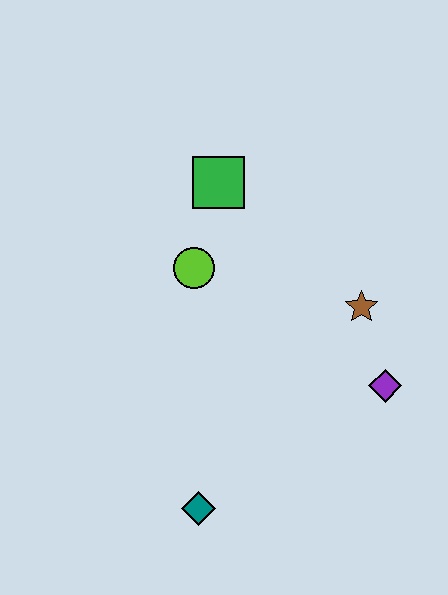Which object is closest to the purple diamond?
The brown star is closest to the purple diamond.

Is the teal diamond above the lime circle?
No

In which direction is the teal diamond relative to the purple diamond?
The teal diamond is to the left of the purple diamond.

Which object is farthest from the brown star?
The teal diamond is farthest from the brown star.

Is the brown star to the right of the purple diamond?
No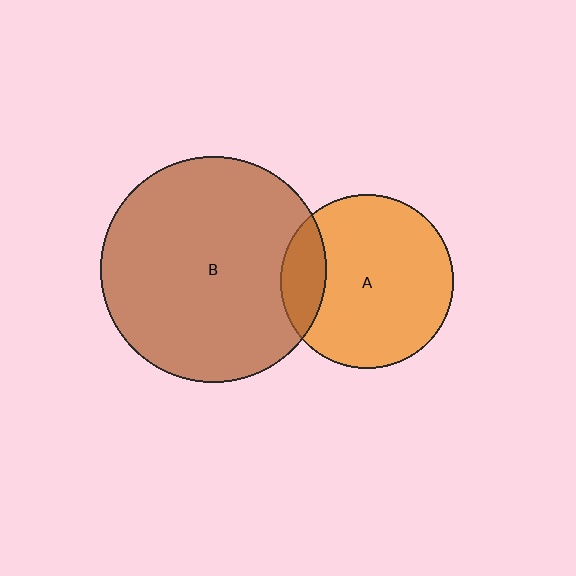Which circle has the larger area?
Circle B (brown).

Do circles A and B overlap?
Yes.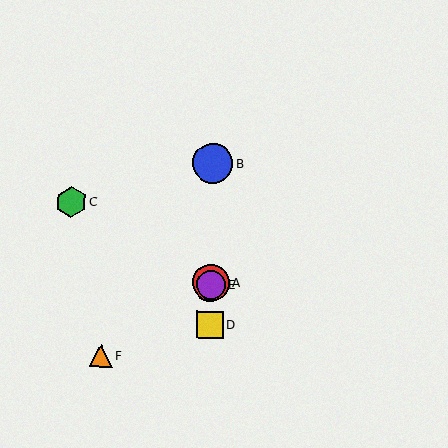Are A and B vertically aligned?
Yes, both are at x≈211.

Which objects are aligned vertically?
Objects A, B, D, E are aligned vertically.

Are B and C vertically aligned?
No, B is at x≈213 and C is at x≈71.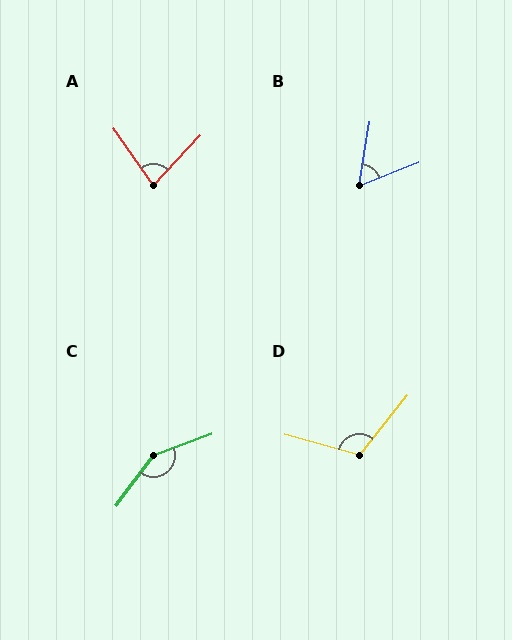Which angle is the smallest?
B, at approximately 59 degrees.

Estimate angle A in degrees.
Approximately 78 degrees.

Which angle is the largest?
C, at approximately 147 degrees.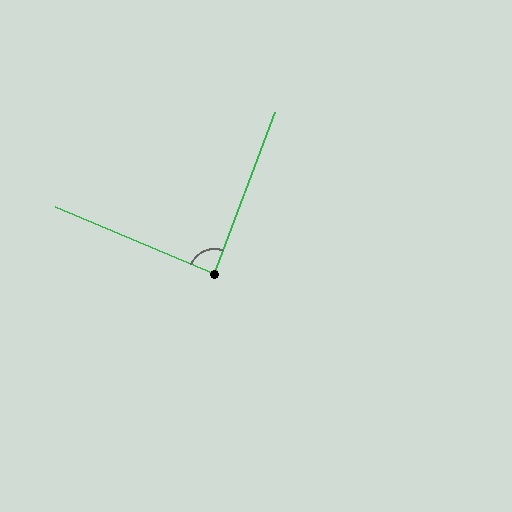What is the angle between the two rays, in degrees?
Approximately 88 degrees.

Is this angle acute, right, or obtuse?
It is approximately a right angle.